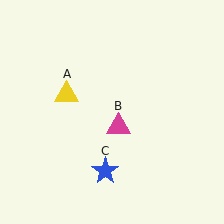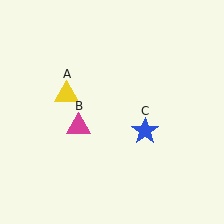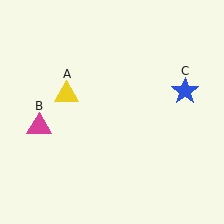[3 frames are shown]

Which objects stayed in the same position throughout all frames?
Yellow triangle (object A) remained stationary.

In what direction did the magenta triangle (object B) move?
The magenta triangle (object B) moved left.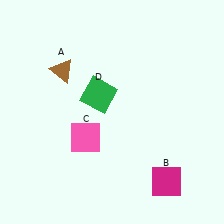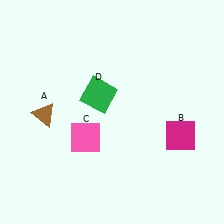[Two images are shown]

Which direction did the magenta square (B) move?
The magenta square (B) moved up.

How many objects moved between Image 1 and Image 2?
2 objects moved between the two images.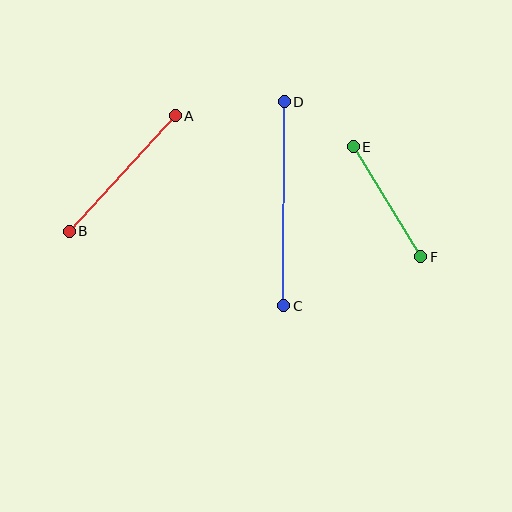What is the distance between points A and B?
The distance is approximately 157 pixels.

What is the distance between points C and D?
The distance is approximately 204 pixels.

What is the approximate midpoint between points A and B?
The midpoint is at approximately (122, 173) pixels.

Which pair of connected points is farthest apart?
Points C and D are farthest apart.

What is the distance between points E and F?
The distance is approximately 129 pixels.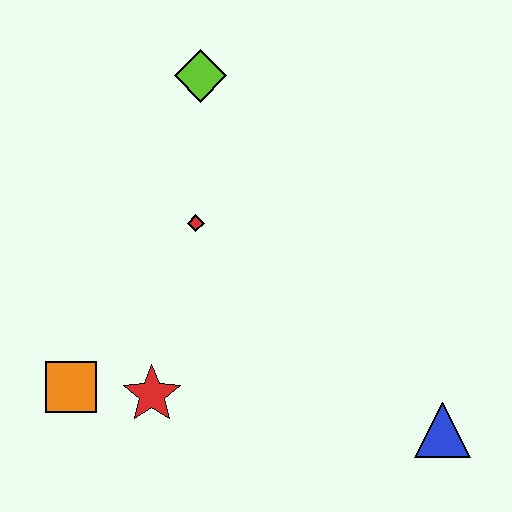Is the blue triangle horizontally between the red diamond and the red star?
No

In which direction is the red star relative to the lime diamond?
The red star is below the lime diamond.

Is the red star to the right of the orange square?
Yes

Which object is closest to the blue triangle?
The red star is closest to the blue triangle.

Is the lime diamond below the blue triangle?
No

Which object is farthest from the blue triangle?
The lime diamond is farthest from the blue triangle.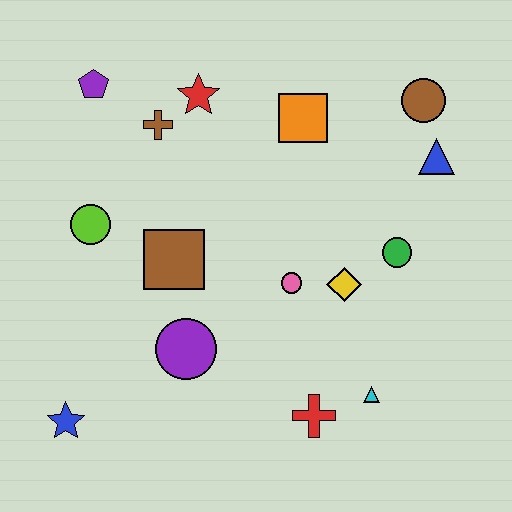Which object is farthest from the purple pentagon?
The cyan triangle is farthest from the purple pentagon.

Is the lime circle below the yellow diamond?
No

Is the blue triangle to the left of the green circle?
No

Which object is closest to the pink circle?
The yellow diamond is closest to the pink circle.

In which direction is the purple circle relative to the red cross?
The purple circle is to the left of the red cross.